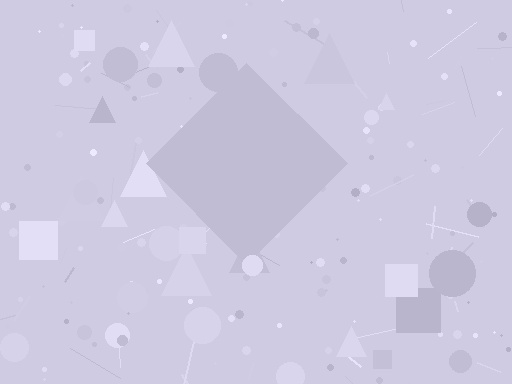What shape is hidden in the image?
A diamond is hidden in the image.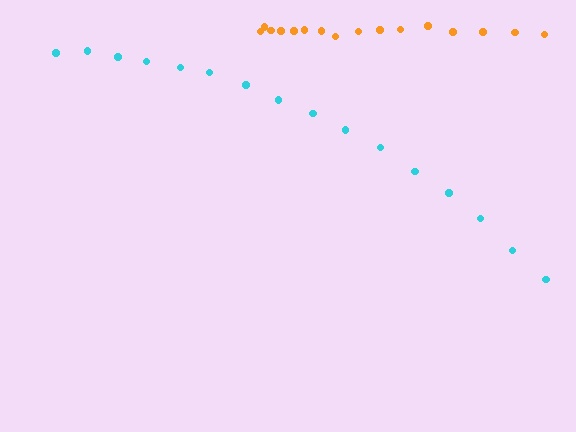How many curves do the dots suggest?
There are 2 distinct paths.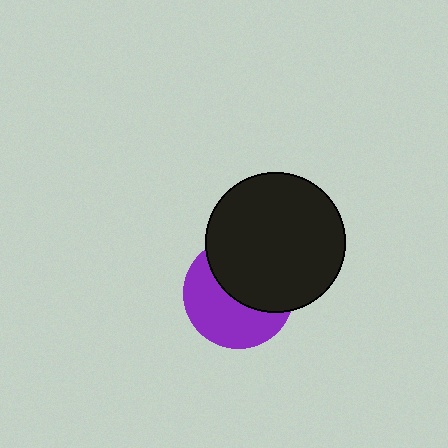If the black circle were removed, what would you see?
You would see the complete purple circle.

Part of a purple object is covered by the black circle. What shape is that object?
It is a circle.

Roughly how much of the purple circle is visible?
About half of it is visible (roughly 50%).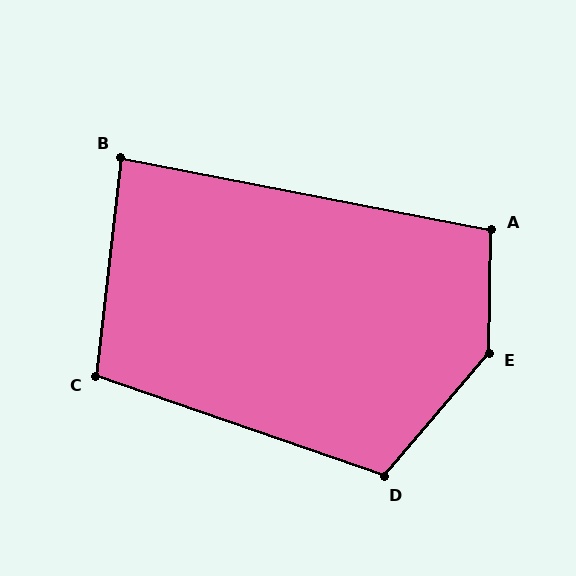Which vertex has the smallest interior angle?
B, at approximately 86 degrees.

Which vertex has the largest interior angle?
E, at approximately 141 degrees.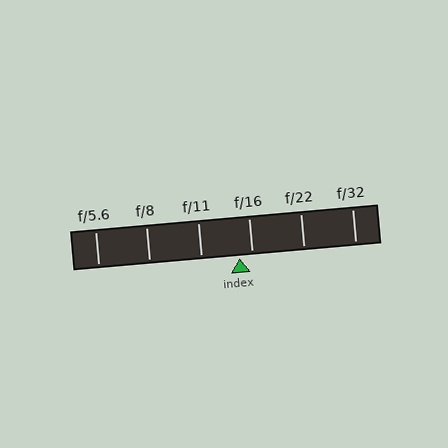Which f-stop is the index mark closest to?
The index mark is closest to f/16.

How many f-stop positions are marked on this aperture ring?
There are 6 f-stop positions marked.